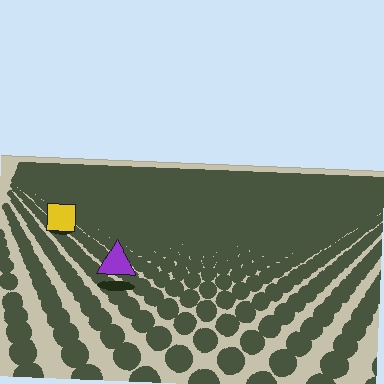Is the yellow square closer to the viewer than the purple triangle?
No. The purple triangle is closer — you can tell from the texture gradient: the ground texture is coarser near it.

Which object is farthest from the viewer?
The yellow square is farthest from the viewer. It appears smaller and the ground texture around it is denser.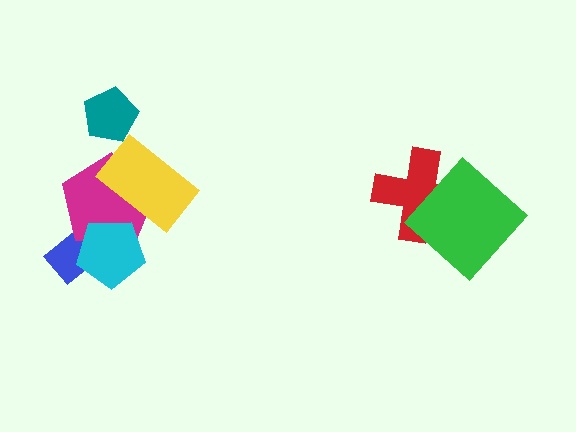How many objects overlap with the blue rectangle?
2 objects overlap with the blue rectangle.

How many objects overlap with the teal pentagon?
0 objects overlap with the teal pentagon.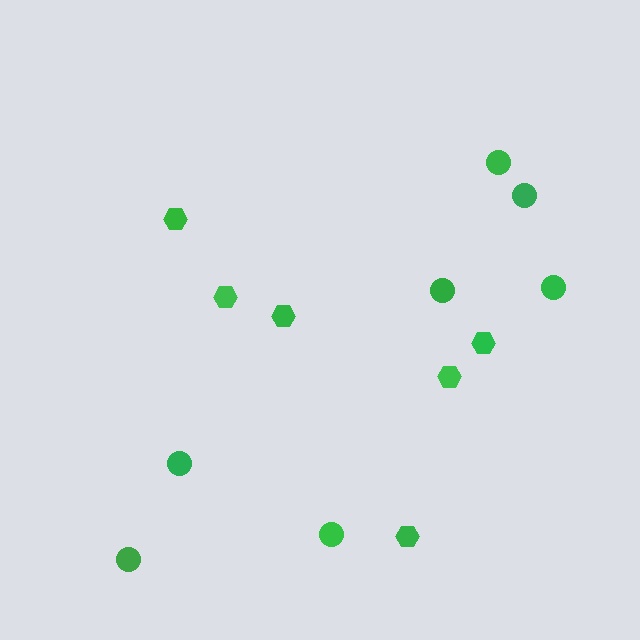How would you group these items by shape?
There are 2 groups: one group of circles (7) and one group of hexagons (6).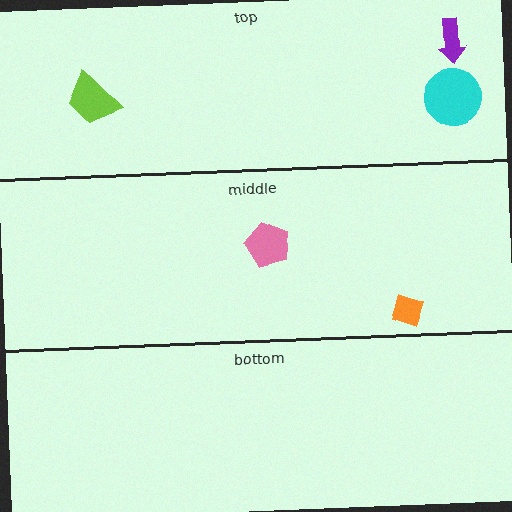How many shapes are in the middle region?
2.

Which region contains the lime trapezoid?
The top region.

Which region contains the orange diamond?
The middle region.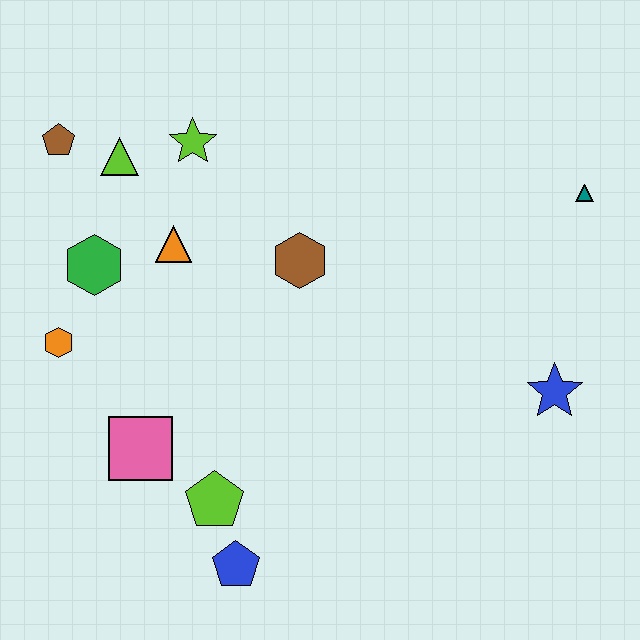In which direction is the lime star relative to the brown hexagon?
The lime star is above the brown hexagon.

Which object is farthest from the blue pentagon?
The teal triangle is farthest from the blue pentagon.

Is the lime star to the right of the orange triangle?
Yes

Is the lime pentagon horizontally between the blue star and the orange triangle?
Yes